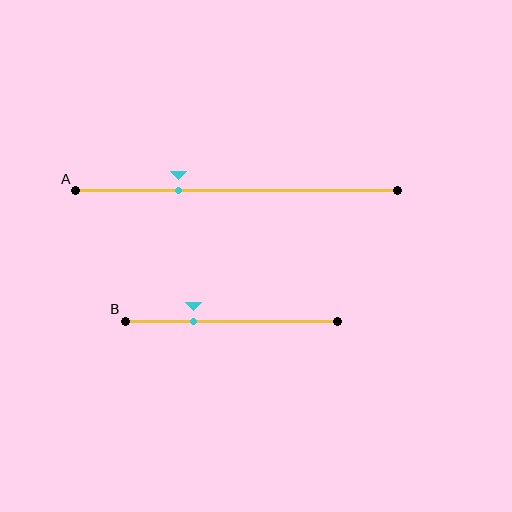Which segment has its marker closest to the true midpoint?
Segment B has its marker closest to the true midpoint.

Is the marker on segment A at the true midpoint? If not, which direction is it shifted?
No, the marker on segment A is shifted to the left by about 18% of the segment length.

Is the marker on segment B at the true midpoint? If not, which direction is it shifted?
No, the marker on segment B is shifted to the left by about 18% of the segment length.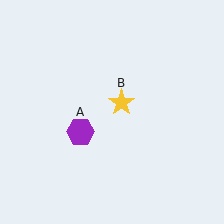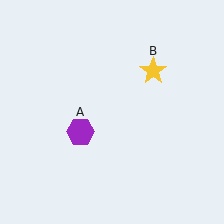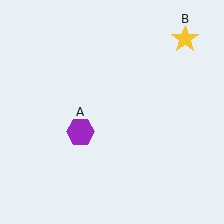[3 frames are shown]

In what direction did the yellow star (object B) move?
The yellow star (object B) moved up and to the right.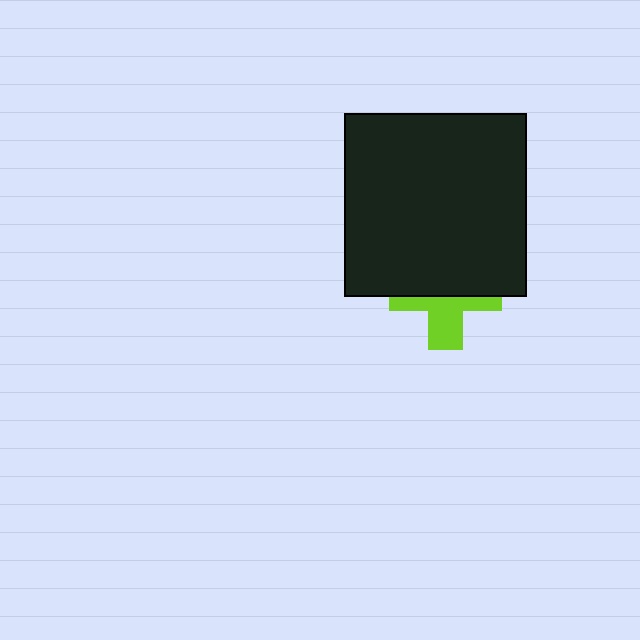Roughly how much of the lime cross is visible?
A small part of it is visible (roughly 43%).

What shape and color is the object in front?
The object in front is a black square.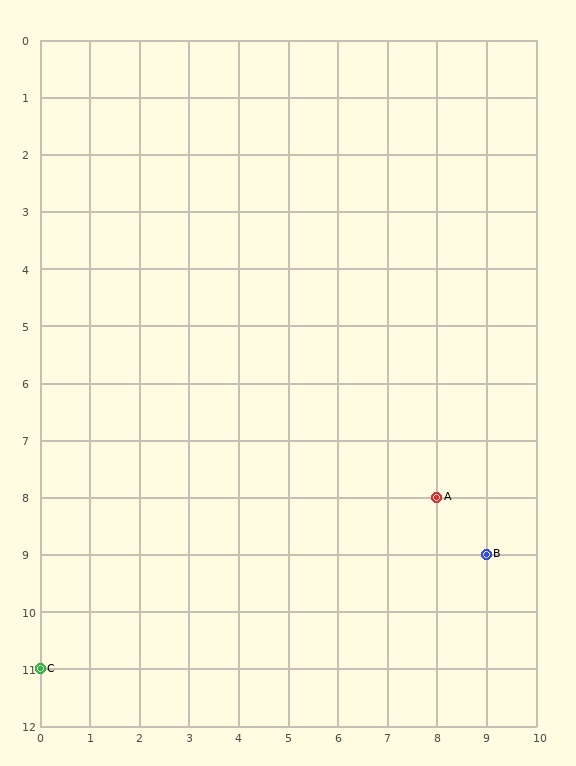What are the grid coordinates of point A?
Point A is at grid coordinates (8, 8).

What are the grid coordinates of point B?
Point B is at grid coordinates (9, 9).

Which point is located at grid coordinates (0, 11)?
Point C is at (0, 11).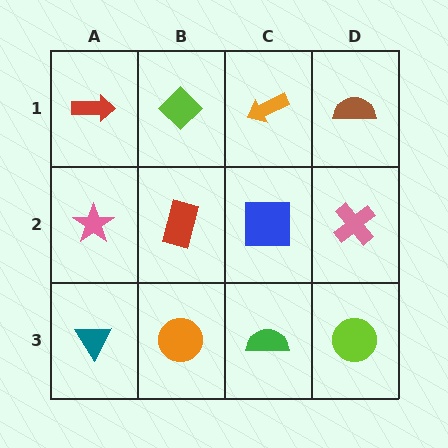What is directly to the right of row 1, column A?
A lime diamond.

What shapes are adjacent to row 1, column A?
A pink star (row 2, column A), a lime diamond (row 1, column B).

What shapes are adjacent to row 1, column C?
A blue square (row 2, column C), a lime diamond (row 1, column B), a brown semicircle (row 1, column D).